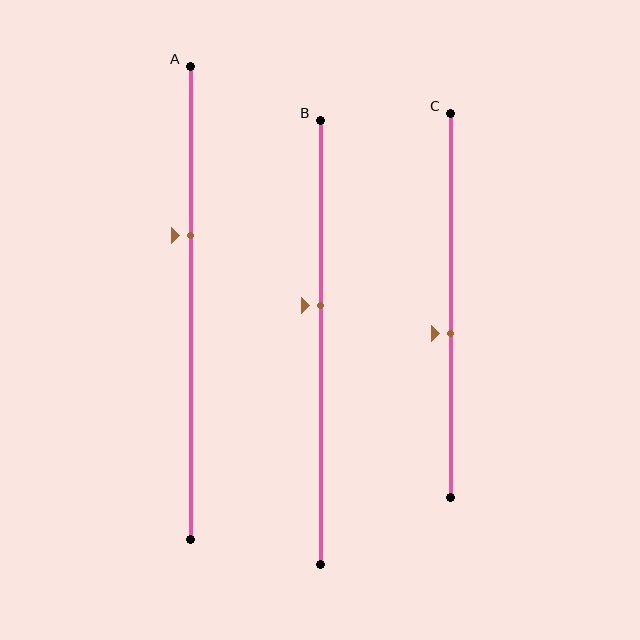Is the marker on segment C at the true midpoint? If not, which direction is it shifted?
No, the marker on segment C is shifted downward by about 7% of the segment length.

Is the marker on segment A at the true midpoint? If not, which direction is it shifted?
No, the marker on segment A is shifted upward by about 14% of the segment length.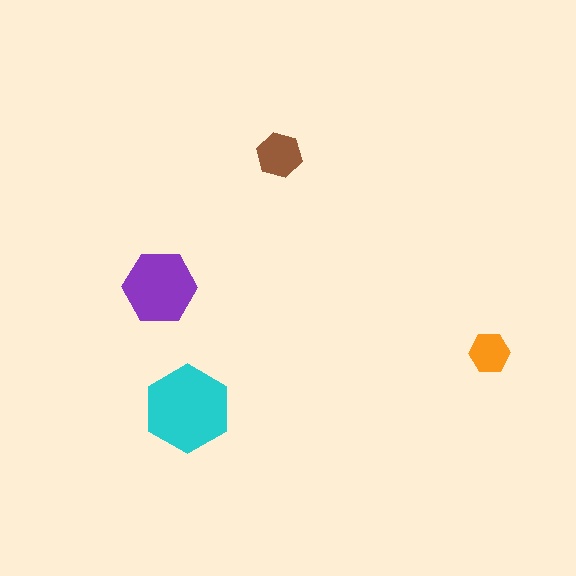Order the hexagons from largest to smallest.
the cyan one, the purple one, the brown one, the orange one.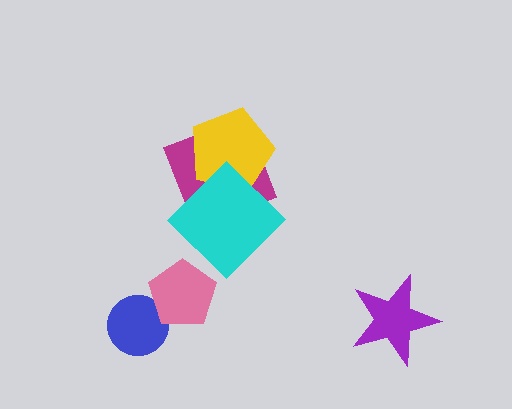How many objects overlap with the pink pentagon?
1 object overlaps with the pink pentagon.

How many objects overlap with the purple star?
0 objects overlap with the purple star.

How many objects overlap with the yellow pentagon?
2 objects overlap with the yellow pentagon.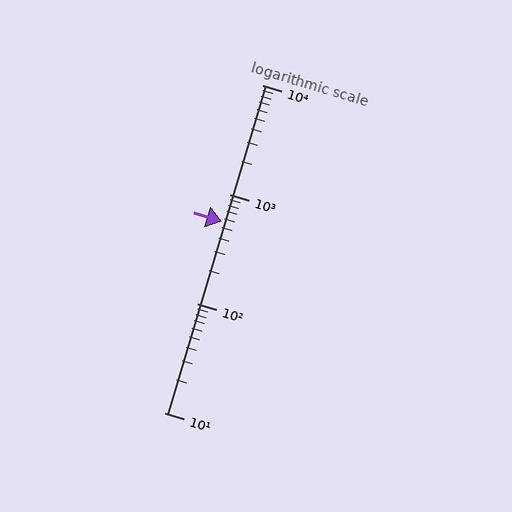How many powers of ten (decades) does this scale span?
The scale spans 3 decades, from 10 to 10000.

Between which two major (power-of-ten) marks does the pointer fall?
The pointer is between 100 and 1000.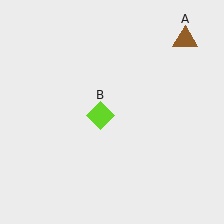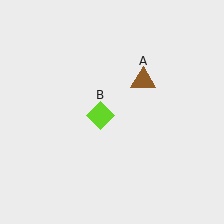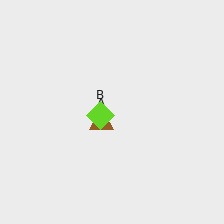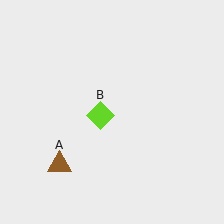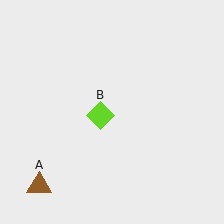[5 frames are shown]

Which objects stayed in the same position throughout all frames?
Lime diamond (object B) remained stationary.